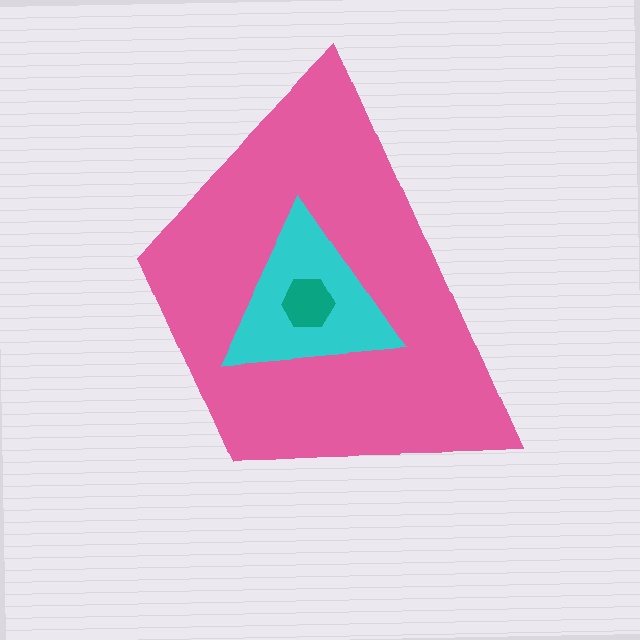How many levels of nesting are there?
3.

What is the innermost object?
The teal hexagon.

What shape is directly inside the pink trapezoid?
The cyan triangle.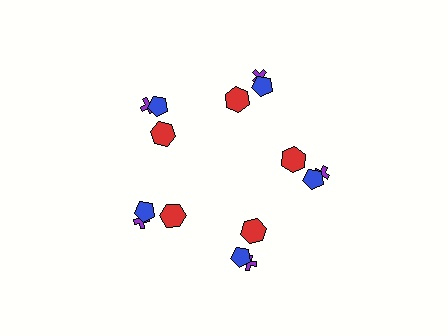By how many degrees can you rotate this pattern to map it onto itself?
The pattern maps onto itself every 72 degrees of rotation.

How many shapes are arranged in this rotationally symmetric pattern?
There are 15 shapes, arranged in 5 groups of 3.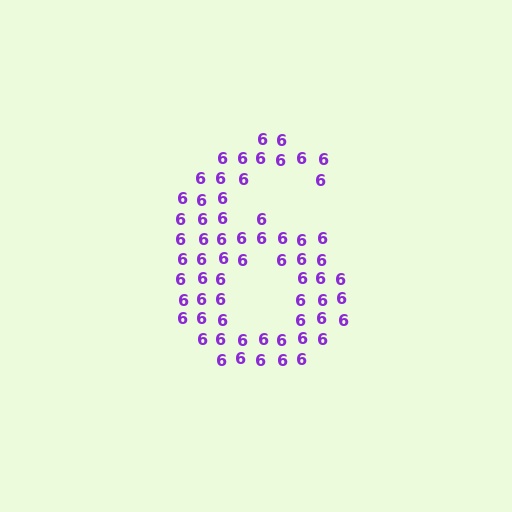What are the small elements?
The small elements are digit 6's.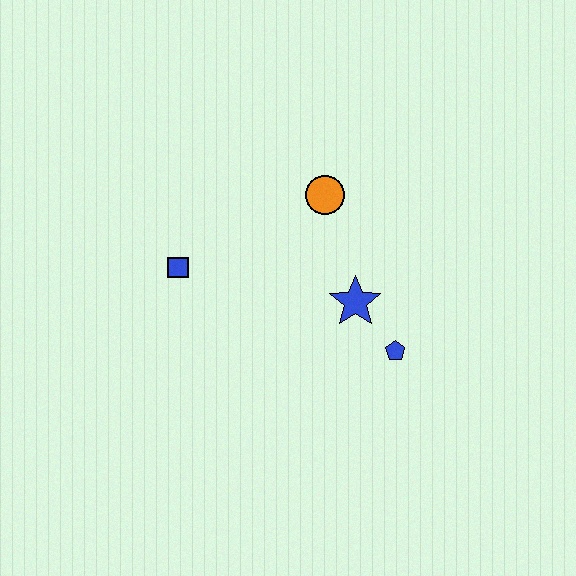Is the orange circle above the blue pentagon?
Yes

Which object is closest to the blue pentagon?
The blue star is closest to the blue pentagon.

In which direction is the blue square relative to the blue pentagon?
The blue square is to the left of the blue pentagon.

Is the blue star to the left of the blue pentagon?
Yes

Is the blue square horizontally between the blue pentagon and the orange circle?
No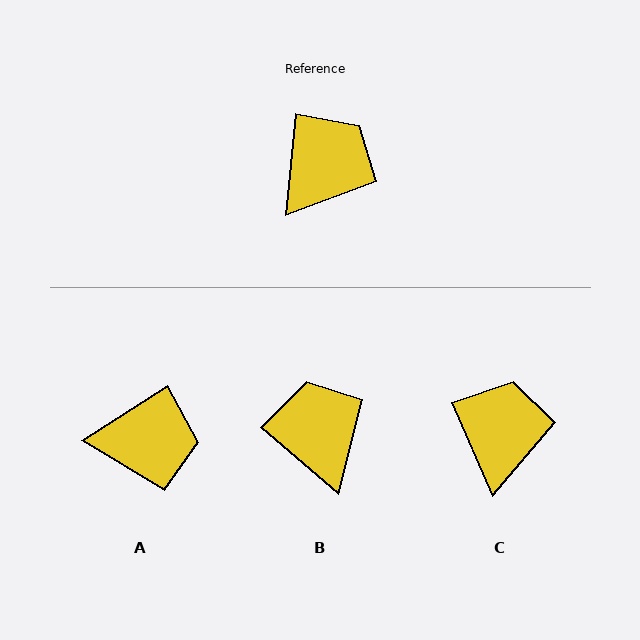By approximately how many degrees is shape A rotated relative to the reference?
Approximately 52 degrees clockwise.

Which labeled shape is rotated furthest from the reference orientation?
B, about 55 degrees away.